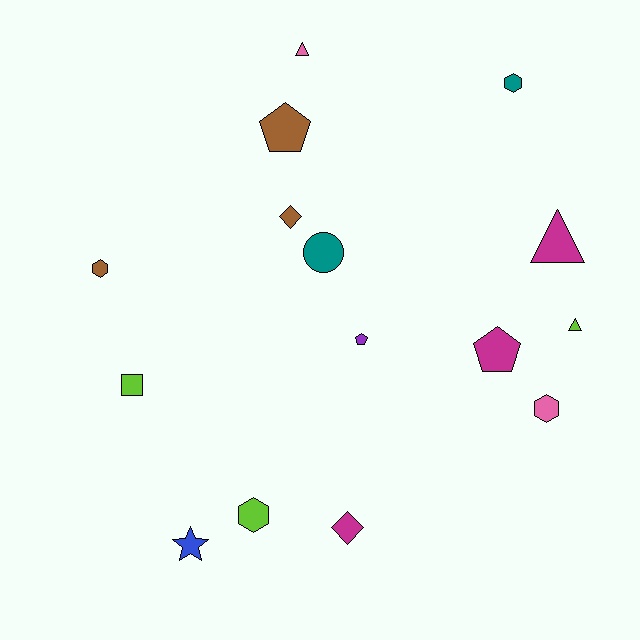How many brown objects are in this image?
There are 3 brown objects.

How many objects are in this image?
There are 15 objects.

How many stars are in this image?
There is 1 star.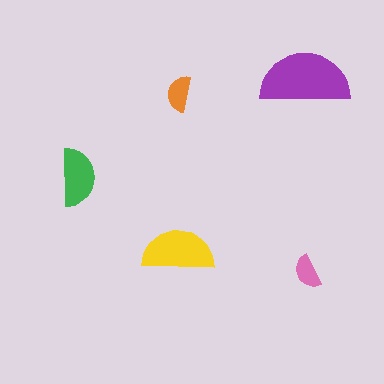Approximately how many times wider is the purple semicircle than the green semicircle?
About 1.5 times wider.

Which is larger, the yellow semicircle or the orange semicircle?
The yellow one.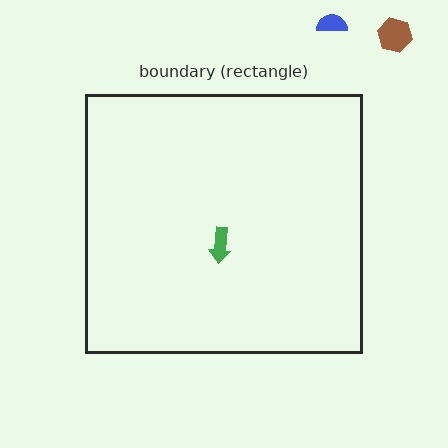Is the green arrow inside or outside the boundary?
Inside.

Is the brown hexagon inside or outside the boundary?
Outside.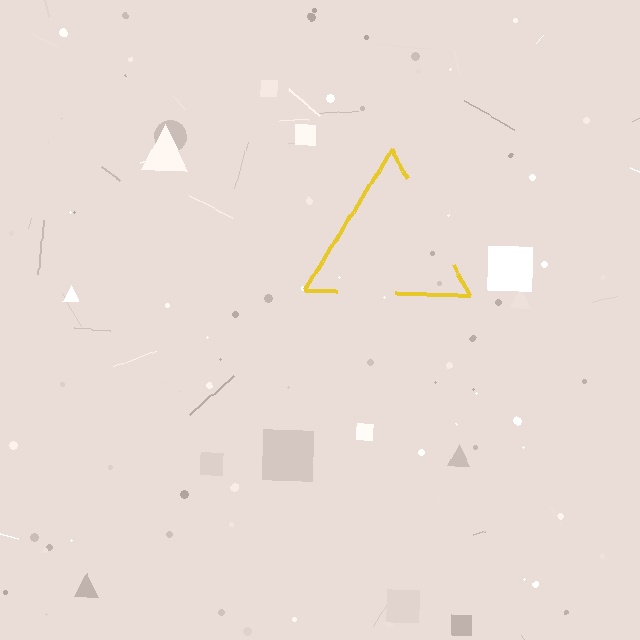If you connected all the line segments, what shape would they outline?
They would outline a triangle.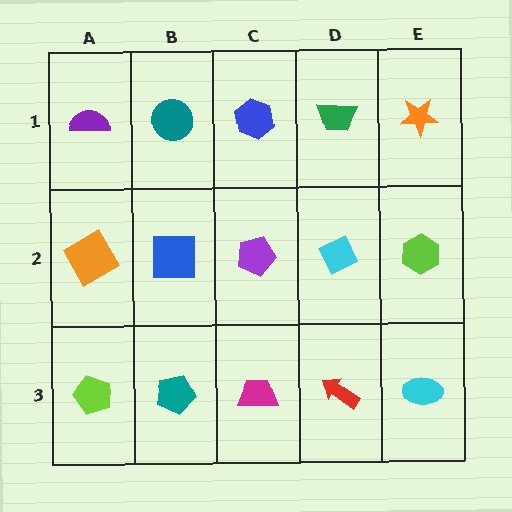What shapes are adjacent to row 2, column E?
An orange star (row 1, column E), a cyan ellipse (row 3, column E), a cyan diamond (row 2, column D).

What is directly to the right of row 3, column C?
A red arrow.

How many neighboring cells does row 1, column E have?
2.